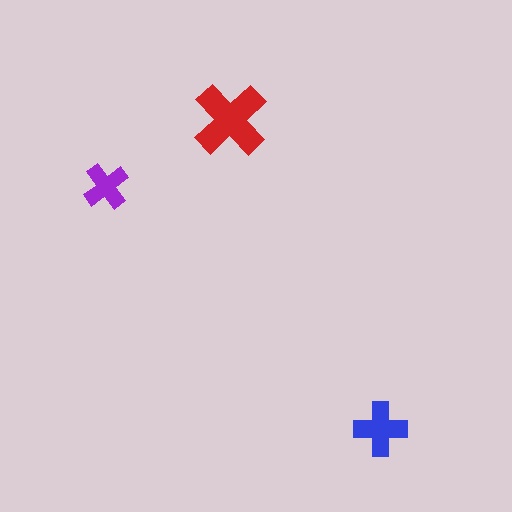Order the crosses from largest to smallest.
the red one, the blue one, the purple one.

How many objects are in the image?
There are 3 objects in the image.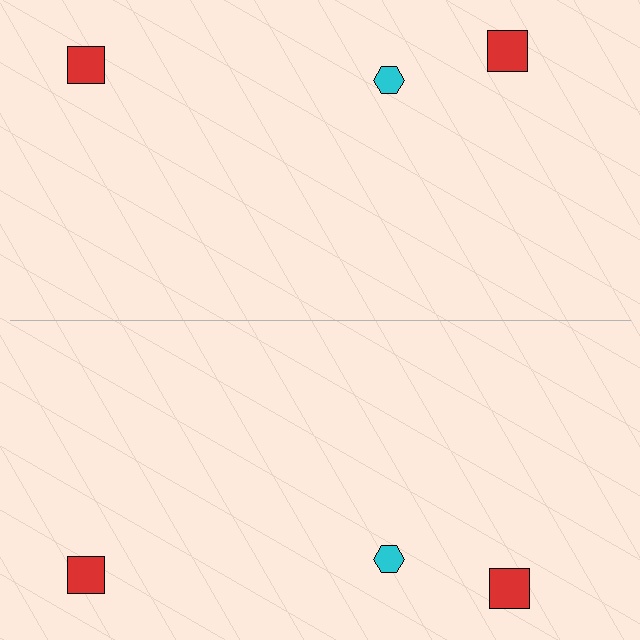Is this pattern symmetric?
Yes, this pattern has bilateral (reflection) symmetry.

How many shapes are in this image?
There are 6 shapes in this image.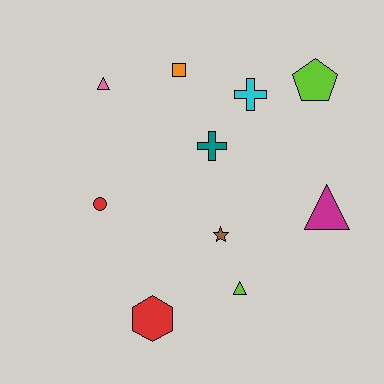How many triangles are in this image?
There are 3 triangles.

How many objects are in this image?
There are 10 objects.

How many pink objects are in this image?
There is 1 pink object.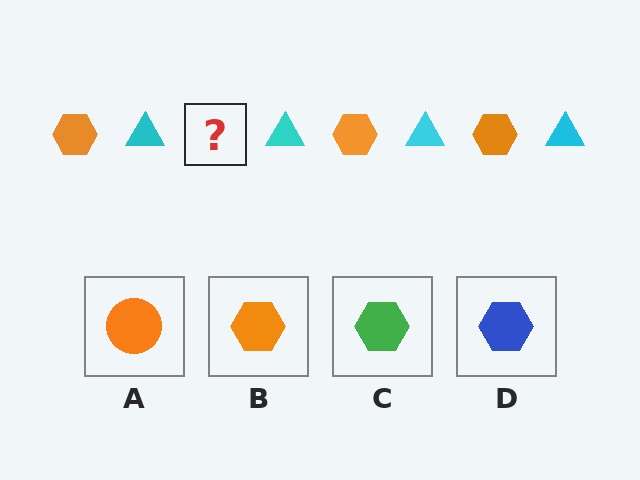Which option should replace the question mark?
Option B.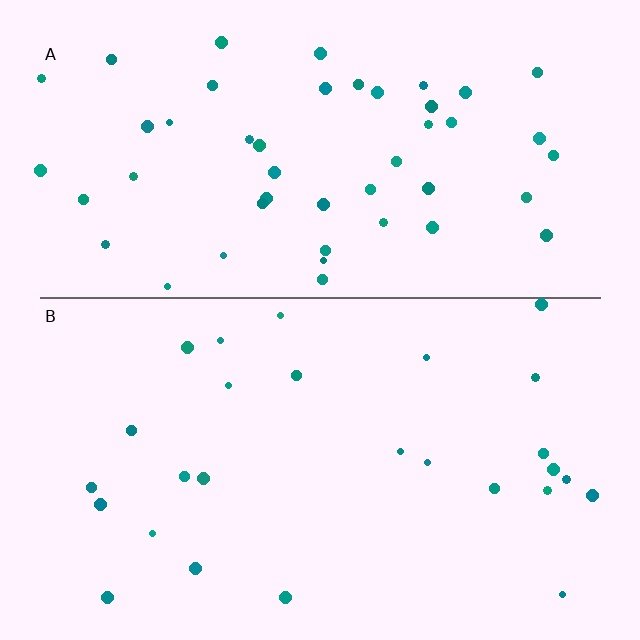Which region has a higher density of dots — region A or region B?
A (the top).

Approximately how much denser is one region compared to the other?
Approximately 1.8× — region A over region B.